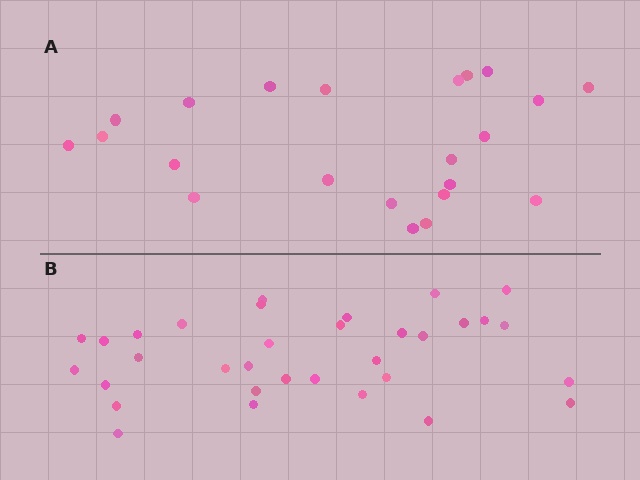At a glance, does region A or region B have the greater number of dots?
Region B (the bottom region) has more dots.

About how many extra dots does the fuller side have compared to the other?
Region B has roughly 12 or so more dots than region A.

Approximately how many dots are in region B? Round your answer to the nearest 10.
About 30 dots. (The exact count is 33, which rounds to 30.)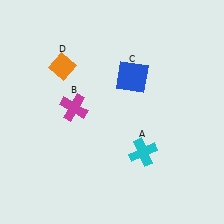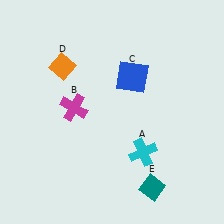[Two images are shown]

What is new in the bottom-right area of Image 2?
A teal diamond (E) was added in the bottom-right area of Image 2.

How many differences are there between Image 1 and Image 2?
There is 1 difference between the two images.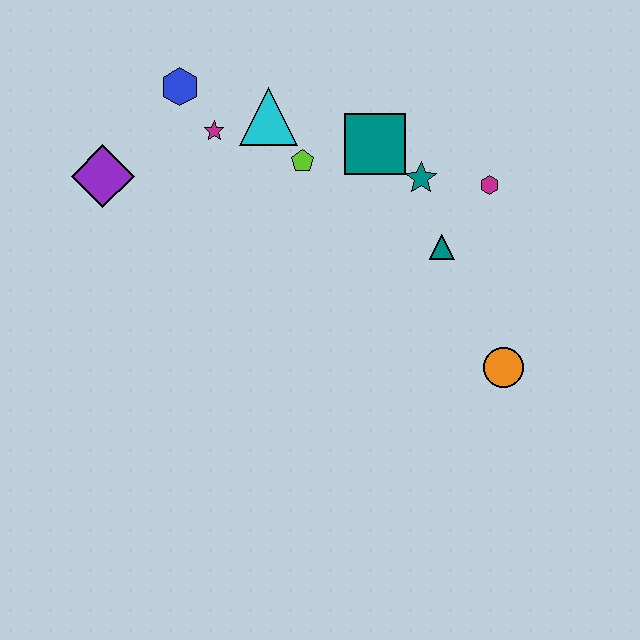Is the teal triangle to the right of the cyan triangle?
Yes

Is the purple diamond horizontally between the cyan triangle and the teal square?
No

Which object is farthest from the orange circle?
The purple diamond is farthest from the orange circle.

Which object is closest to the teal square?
The teal star is closest to the teal square.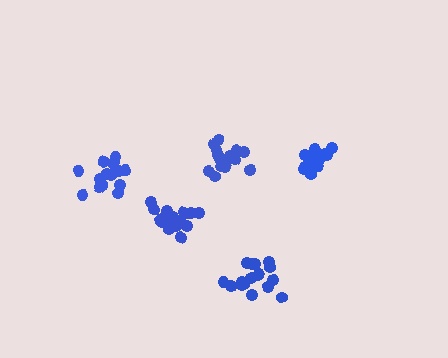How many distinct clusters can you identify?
There are 5 distinct clusters.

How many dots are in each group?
Group 1: 21 dots, Group 2: 15 dots, Group 3: 16 dots, Group 4: 17 dots, Group 5: 17 dots (86 total).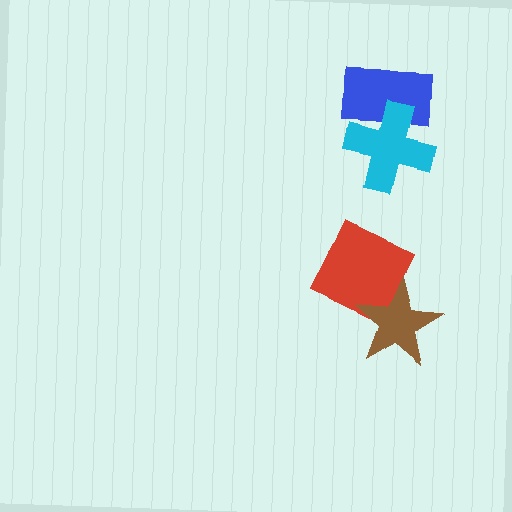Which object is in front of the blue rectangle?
The cyan cross is in front of the blue rectangle.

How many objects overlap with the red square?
1 object overlaps with the red square.